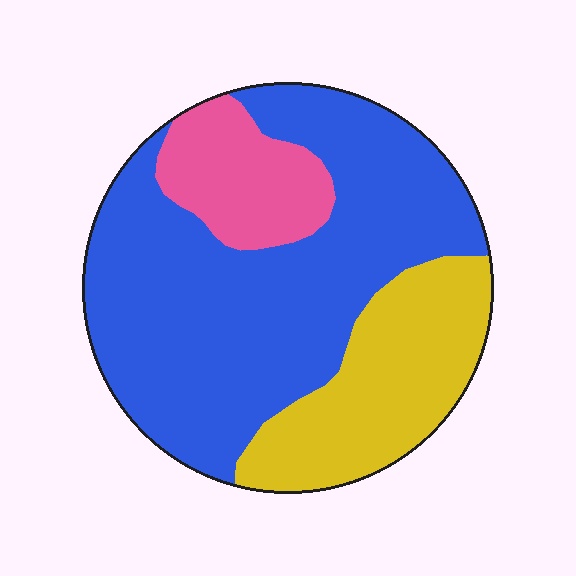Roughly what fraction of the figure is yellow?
Yellow covers roughly 25% of the figure.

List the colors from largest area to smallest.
From largest to smallest: blue, yellow, pink.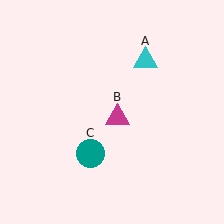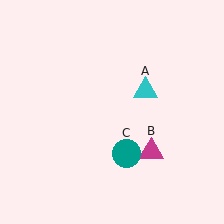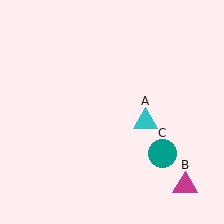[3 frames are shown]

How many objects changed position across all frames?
3 objects changed position: cyan triangle (object A), magenta triangle (object B), teal circle (object C).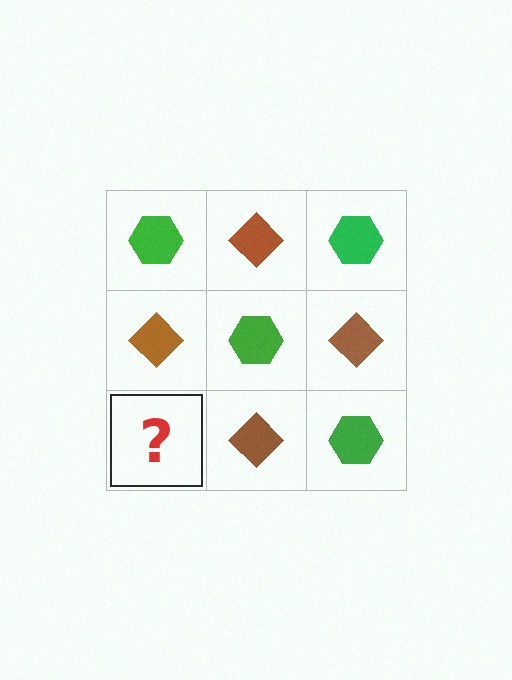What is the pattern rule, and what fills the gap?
The rule is that it alternates green hexagon and brown diamond in a checkerboard pattern. The gap should be filled with a green hexagon.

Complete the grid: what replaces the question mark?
The question mark should be replaced with a green hexagon.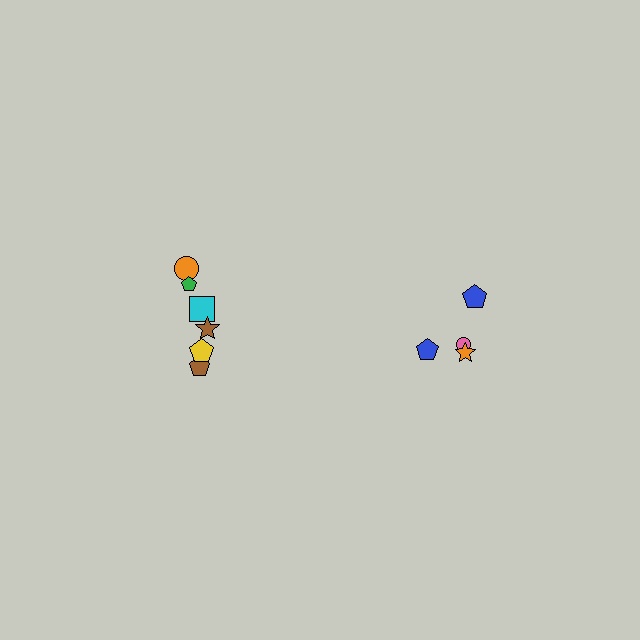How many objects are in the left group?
There are 6 objects.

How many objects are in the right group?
There are 4 objects.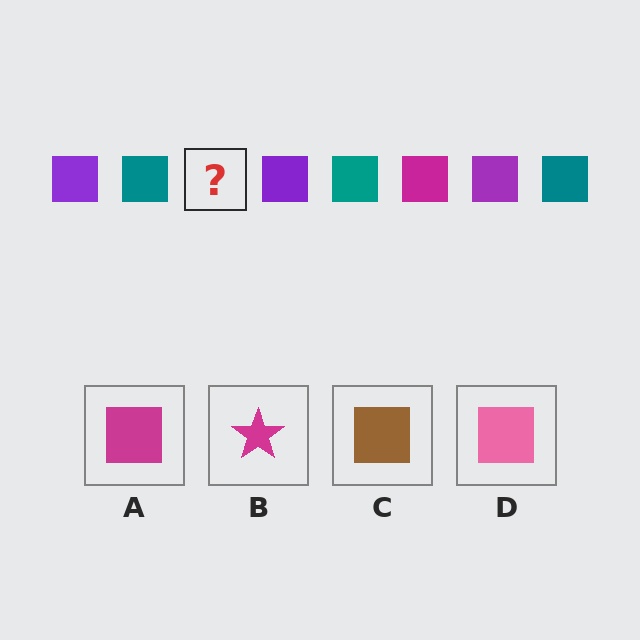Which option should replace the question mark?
Option A.